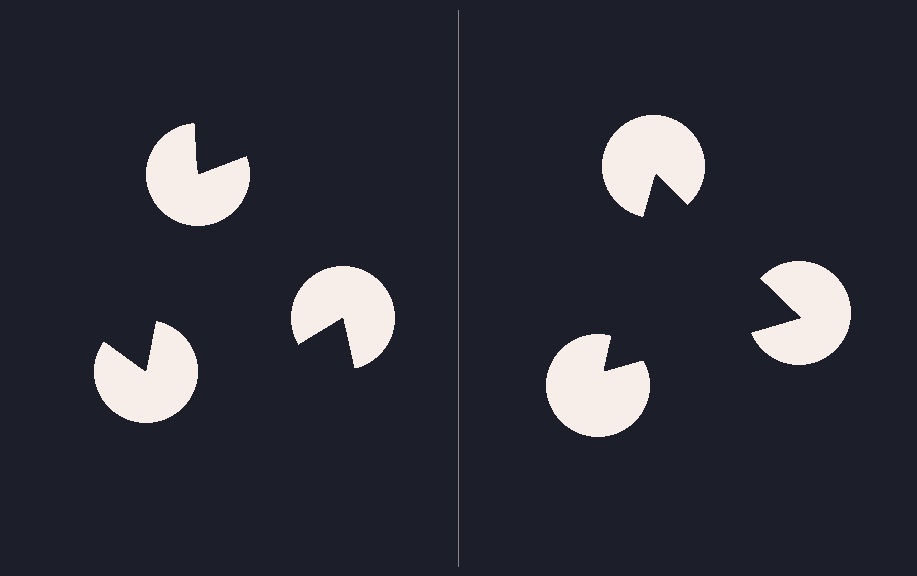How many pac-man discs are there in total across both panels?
6 — 3 on each side.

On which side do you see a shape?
An illusory triangle appears on the right side. On the left side the wedge cuts are rotated, so no coherent shape forms.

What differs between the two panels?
The pac-man discs are positioned identically on both sides; only the wedge orientations differ. On the right they align to a triangle; on the left they are misaligned.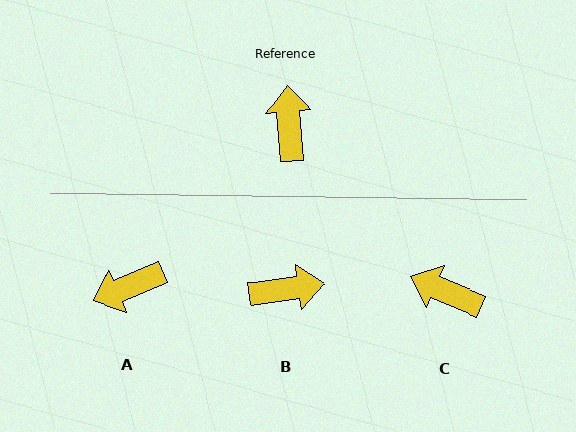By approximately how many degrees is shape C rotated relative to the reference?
Approximately 63 degrees counter-clockwise.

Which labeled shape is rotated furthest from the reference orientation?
A, about 108 degrees away.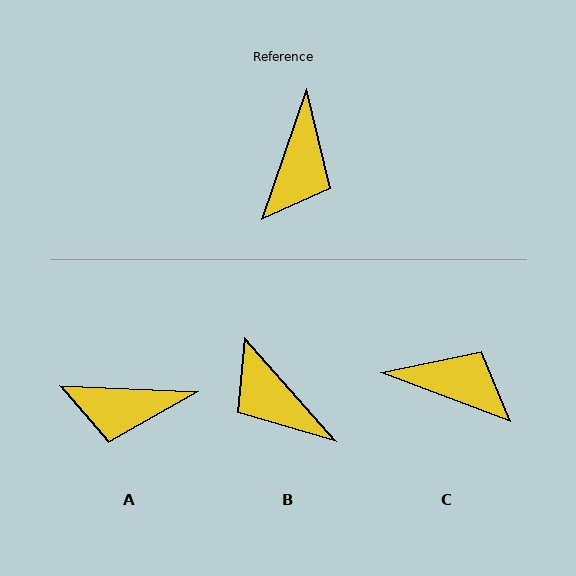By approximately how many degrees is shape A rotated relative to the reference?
Approximately 73 degrees clockwise.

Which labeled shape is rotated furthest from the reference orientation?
B, about 119 degrees away.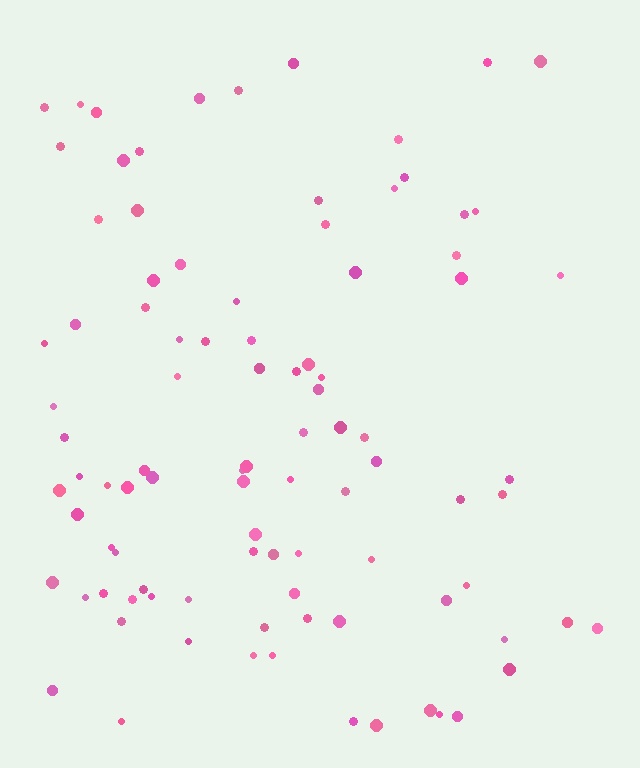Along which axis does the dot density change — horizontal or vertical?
Horizontal.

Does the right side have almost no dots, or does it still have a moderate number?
Still a moderate number, just noticeably fewer than the left.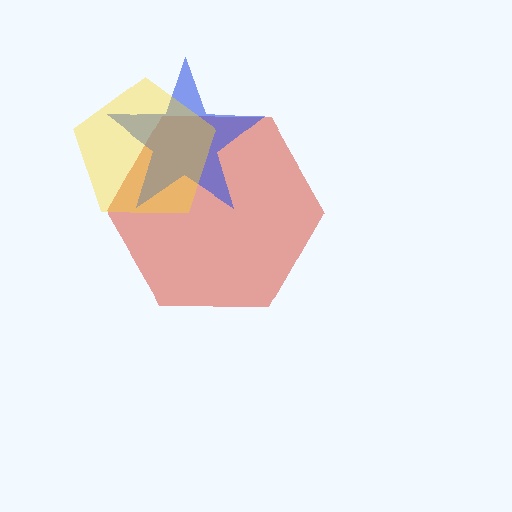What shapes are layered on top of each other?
The layered shapes are: a red hexagon, a blue star, a yellow pentagon.